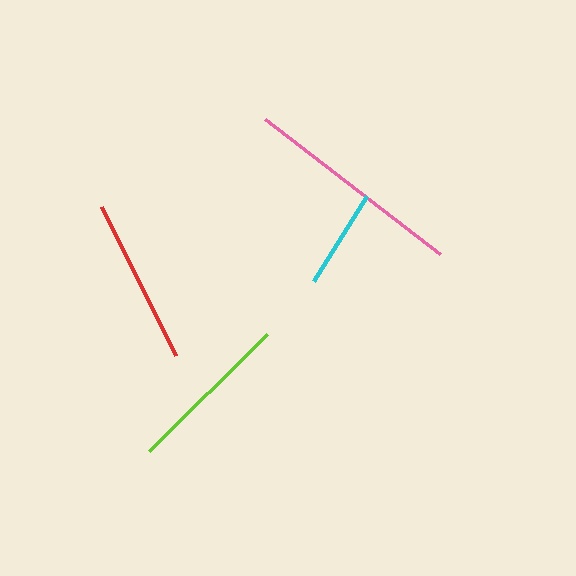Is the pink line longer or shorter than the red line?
The pink line is longer than the red line.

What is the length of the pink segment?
The pink segment is approximately 221 pixels long.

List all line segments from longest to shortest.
From longest to shortest: pink, red, lime, cyan.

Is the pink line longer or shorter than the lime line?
The pink line is longer than the lime line.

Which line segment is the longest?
The pink line is the longest at approximately 221 pixels.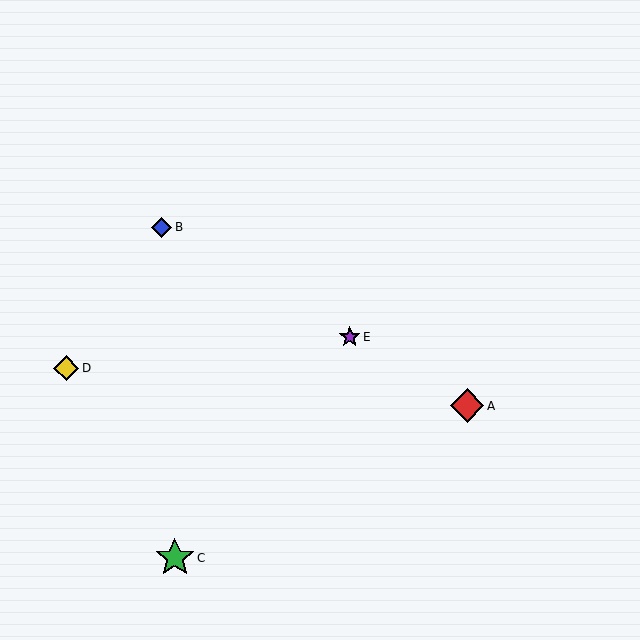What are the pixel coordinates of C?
Object C is at (175, 558).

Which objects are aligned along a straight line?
Objects A, B, E are aligned along a straight line.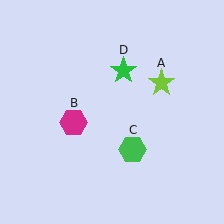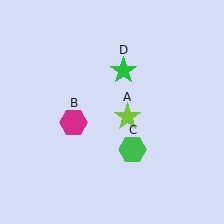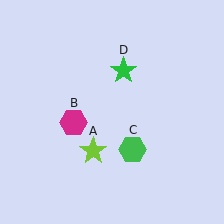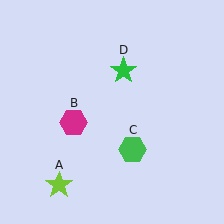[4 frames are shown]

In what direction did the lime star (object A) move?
The lime star (object A) moved down and to the left.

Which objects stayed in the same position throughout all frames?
Magenta hexagon (object B) and green hexagon (object C) and green star (object D) remained stationary.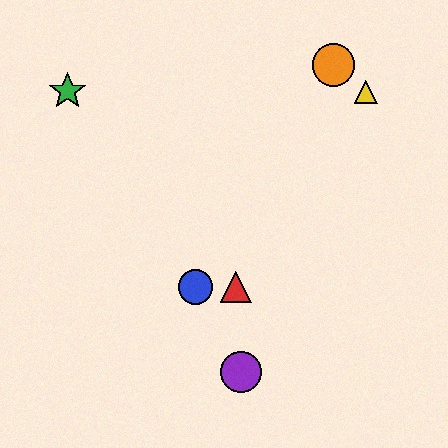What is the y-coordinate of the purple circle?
The purple circle is at y≈372.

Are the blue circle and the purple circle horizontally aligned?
No, the blue circle is at y≈287 and the purple circle is at y≈372.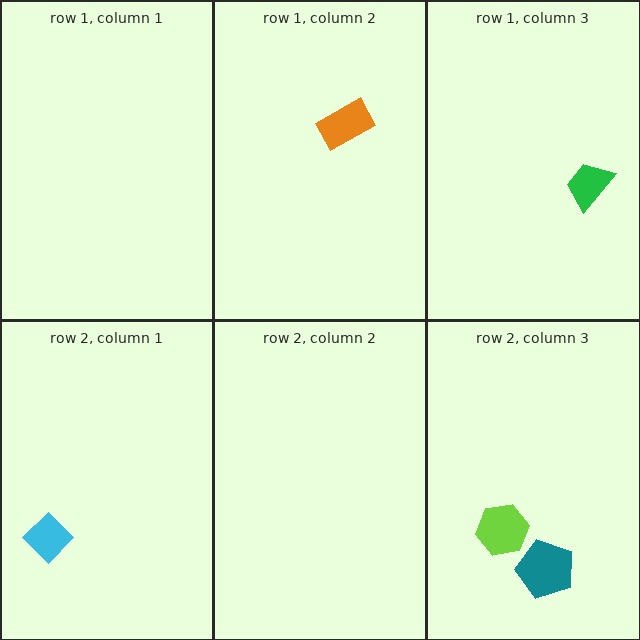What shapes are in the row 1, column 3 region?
The green trapezoid.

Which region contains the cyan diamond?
The row 2, column 1 region.